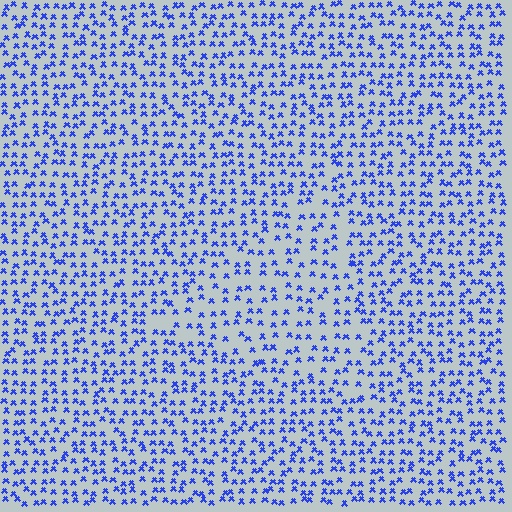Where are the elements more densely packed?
The elements are more densely packed outside the triangle boundary.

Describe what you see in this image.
The image contains small blue elements arranged at two different densities. A triangle-shaped region is visible where the elements are less densely packed than the surrounding area.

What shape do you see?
I see a triangle.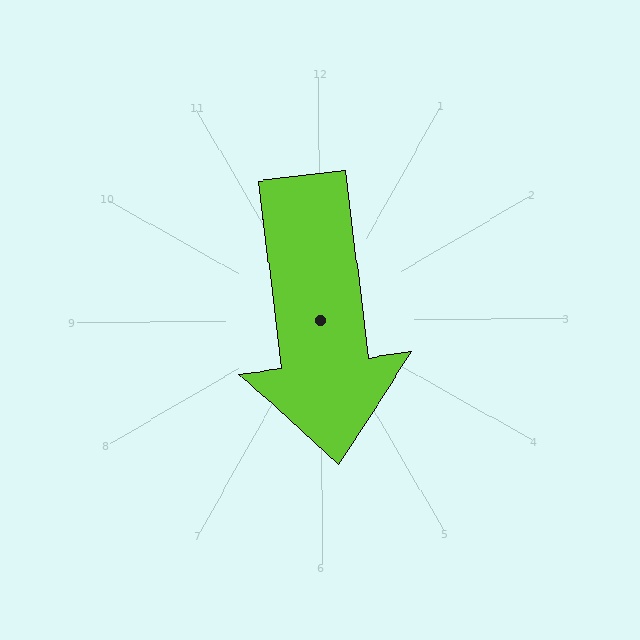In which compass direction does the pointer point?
South.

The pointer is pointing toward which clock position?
Roughly 6 o'clock.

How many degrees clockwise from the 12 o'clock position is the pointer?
Approximately 173 degrees.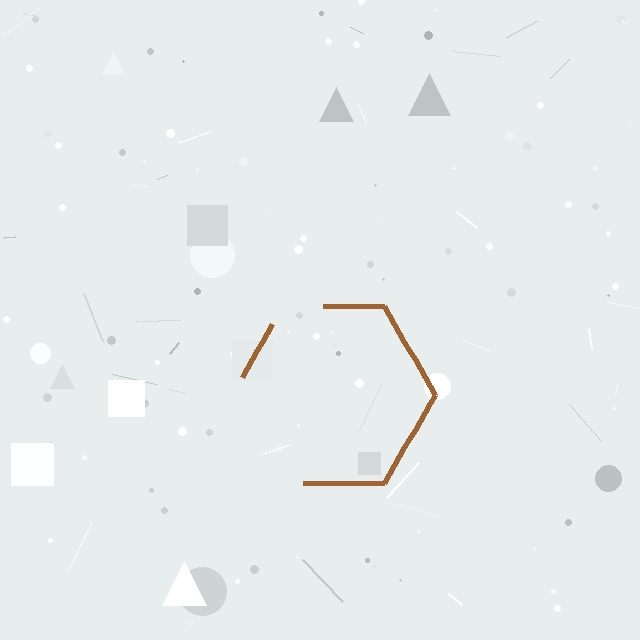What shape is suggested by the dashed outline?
The dashed outline suggests a hexagon.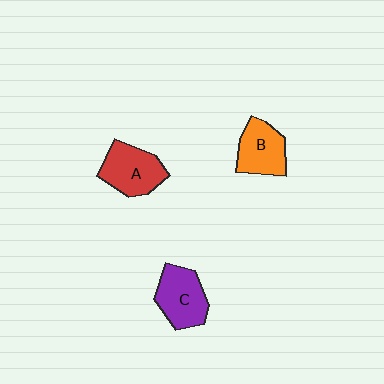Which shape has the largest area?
Shape A (red).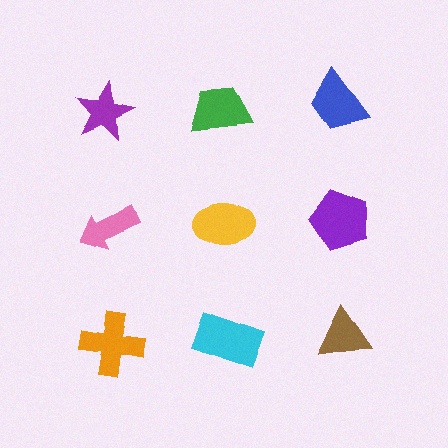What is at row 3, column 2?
A cyan rectangle.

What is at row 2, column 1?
A pink arrow.